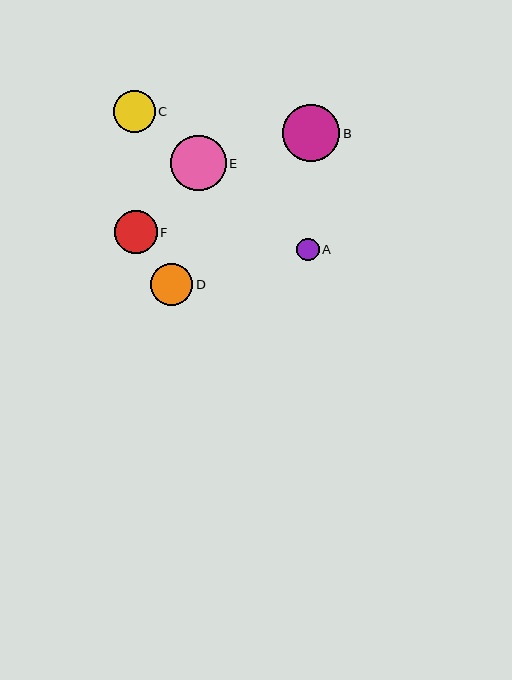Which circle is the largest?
Circle B is the largest with a size of approximately 57 pixels.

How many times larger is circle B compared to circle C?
Circle B is approximately 1.4 times the size of circle C.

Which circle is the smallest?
Circle A is the smallest with a size of approximately 22 pixels.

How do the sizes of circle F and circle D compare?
Circle F and circle D are approximately the same size.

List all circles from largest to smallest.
From largest to smallest: B, E, F, C, D, A.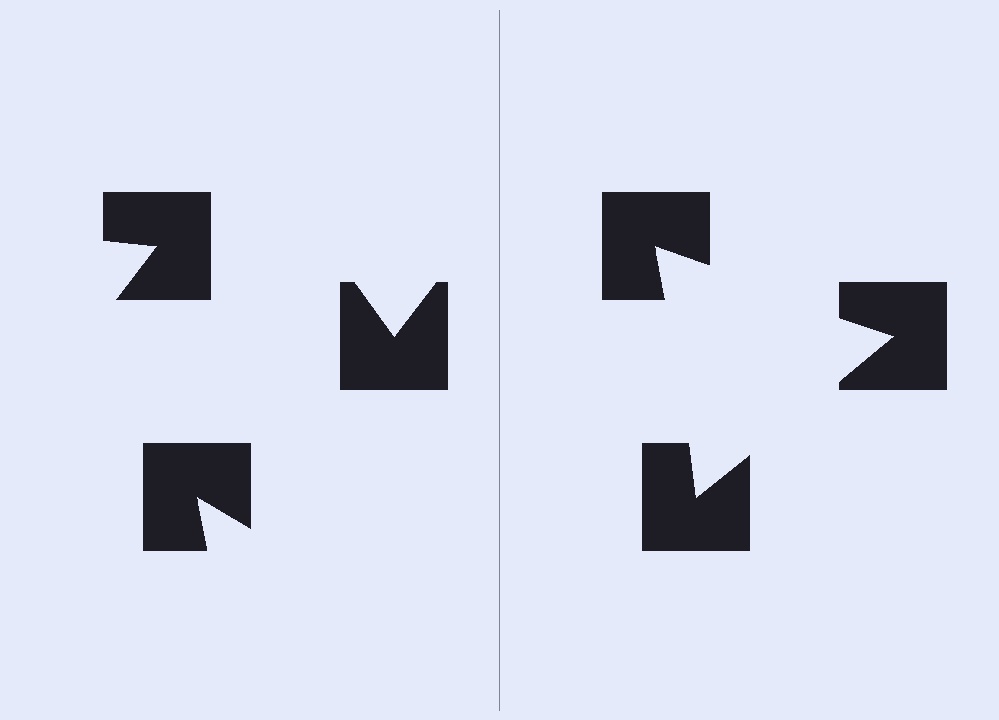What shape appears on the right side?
An illusory triangle.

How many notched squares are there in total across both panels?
6 — 3 on each side.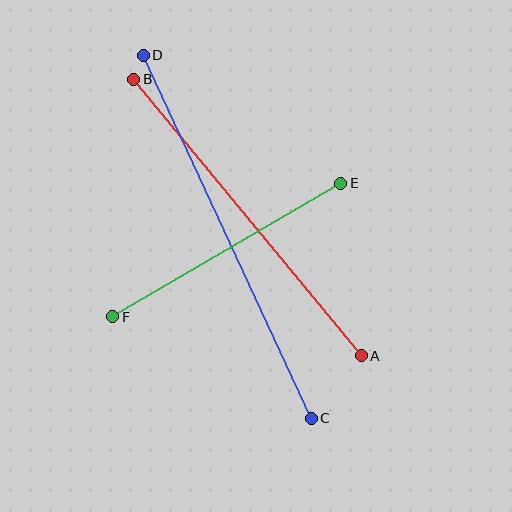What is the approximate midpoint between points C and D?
The midpoint is at approximately (227, 237) pixels.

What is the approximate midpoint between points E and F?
The midpoint is at approximately (227, 250) pixels.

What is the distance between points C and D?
The distance is approximately 400 pixels.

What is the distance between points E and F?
The distance is approximately 264 pixels.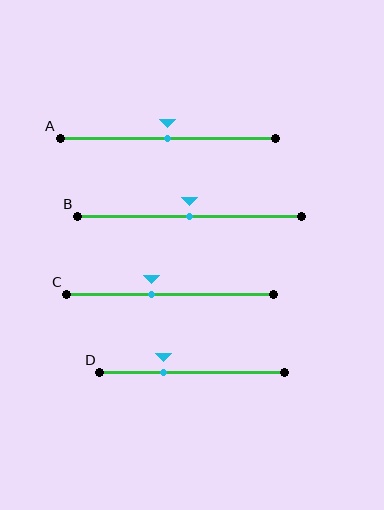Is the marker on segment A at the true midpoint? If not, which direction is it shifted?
Yes, the marker on segment A is at the true midpoint.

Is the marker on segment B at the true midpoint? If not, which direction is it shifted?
Yes, the marker on segment B is at the true midpoint.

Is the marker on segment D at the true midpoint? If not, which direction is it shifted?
No, the marker on segment D is shifted to the left by about 15% of the segment length.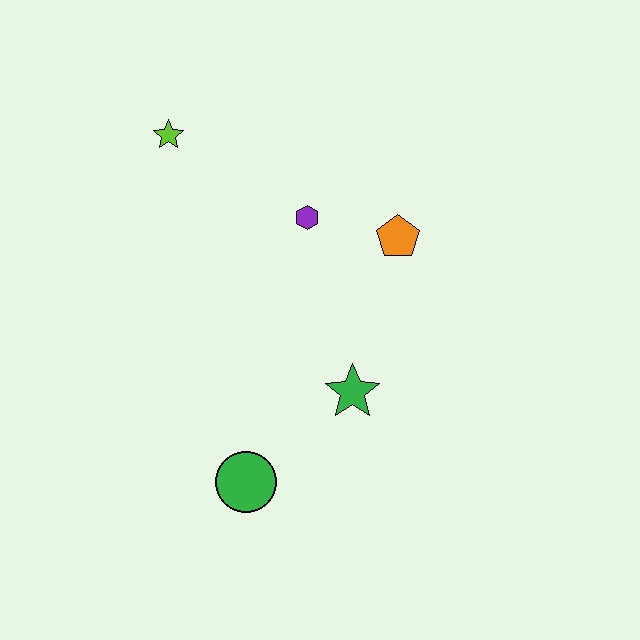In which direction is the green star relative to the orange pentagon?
The green star is below the orange pentagon.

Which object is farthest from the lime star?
The green circle is farthest from the lime star.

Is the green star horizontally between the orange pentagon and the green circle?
Yes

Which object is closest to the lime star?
The purple hexagon is closest to the lime star.